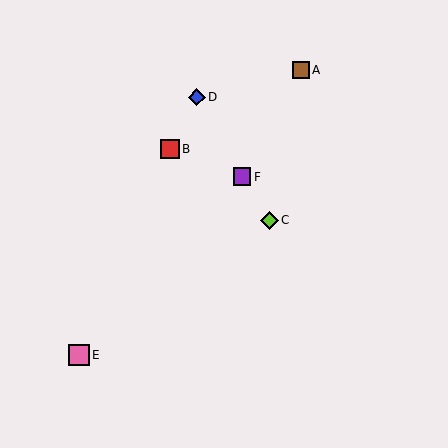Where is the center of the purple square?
The center of the purple square is at (242, 177).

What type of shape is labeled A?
Shape A is a brown square.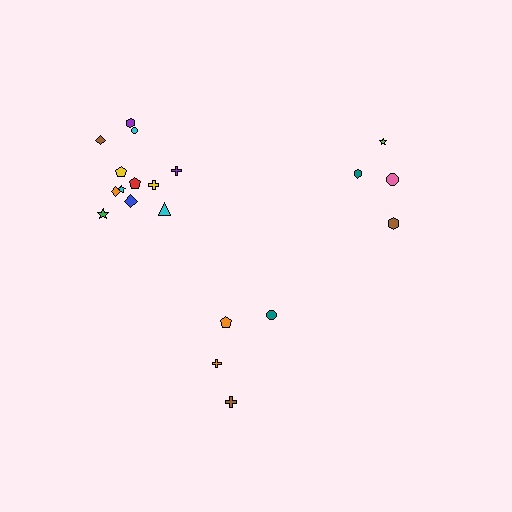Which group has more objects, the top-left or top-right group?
The top-left group.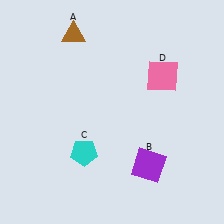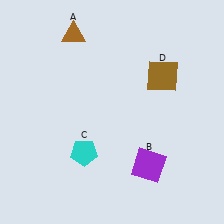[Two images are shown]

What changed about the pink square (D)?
In Image 1, D is pink. In Image 2, it changed to brown.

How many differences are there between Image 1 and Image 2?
There is 1 difference between the two images.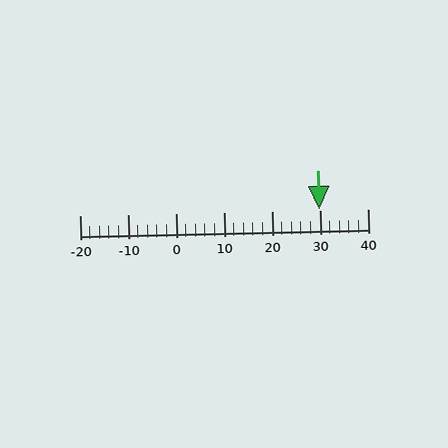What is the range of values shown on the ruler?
The ruler shows values from -20 to 40.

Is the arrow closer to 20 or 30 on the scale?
The arrow is closer to 30.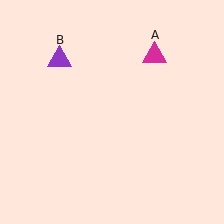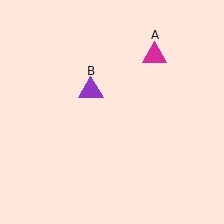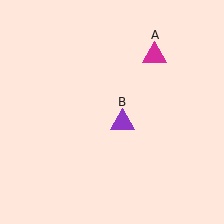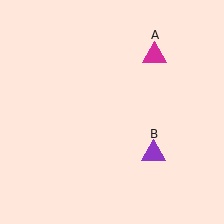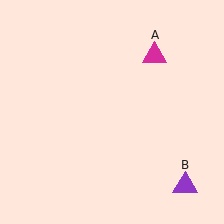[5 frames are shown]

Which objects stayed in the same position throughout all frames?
Magenta triangle (object A) remained stationary.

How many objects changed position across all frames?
1 object changed position: purple triangle (object B).